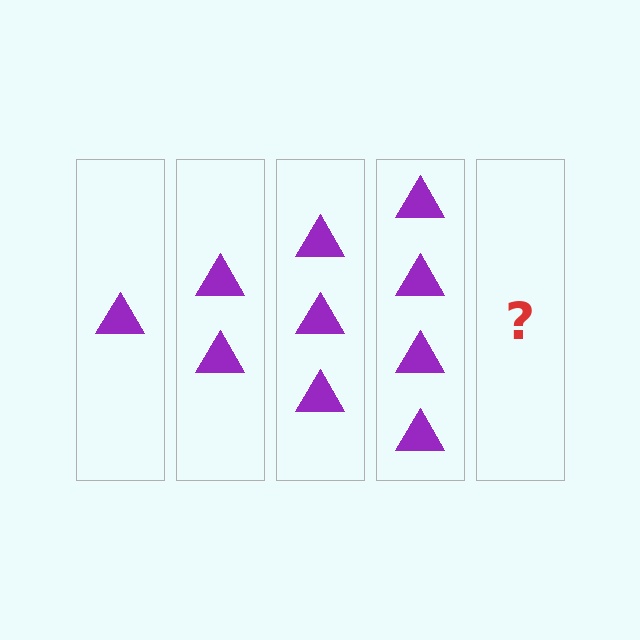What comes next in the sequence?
The next element should be 5 triangles.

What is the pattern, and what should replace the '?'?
The pattern is that each step adds one more triangle. The '?' should be 5 triangles.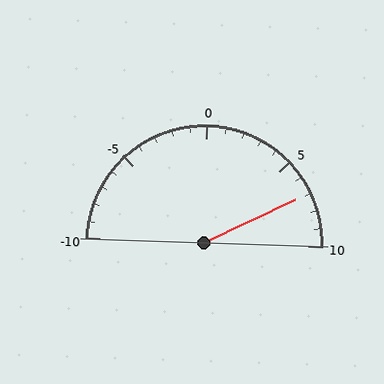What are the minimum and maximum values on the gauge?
The gauge ranges from -10 to 10.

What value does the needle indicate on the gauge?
The needle indicates approximately 7.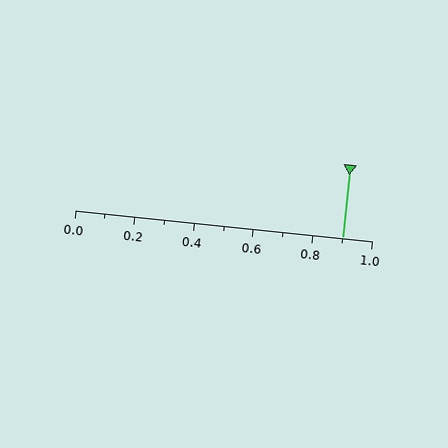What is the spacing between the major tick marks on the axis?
The major ticks are spaced 0.2 apart.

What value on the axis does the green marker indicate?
The marker indicates approximately 0.9.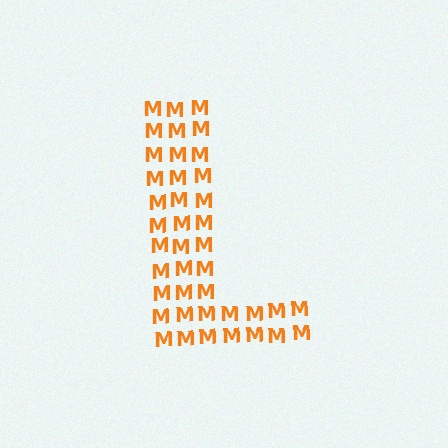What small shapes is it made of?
It is made of small letter M's.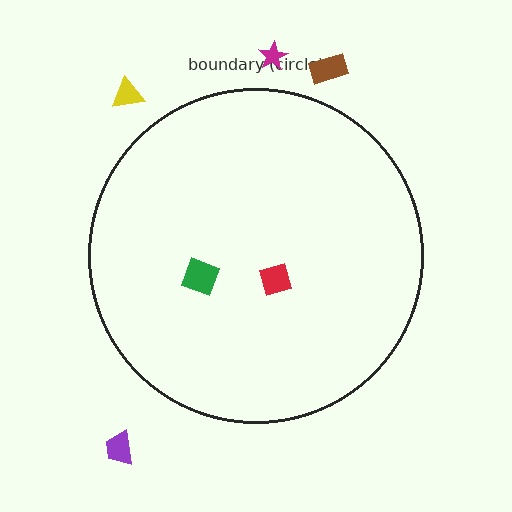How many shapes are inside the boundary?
2 inside, 4 outside.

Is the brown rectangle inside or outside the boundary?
Outside.